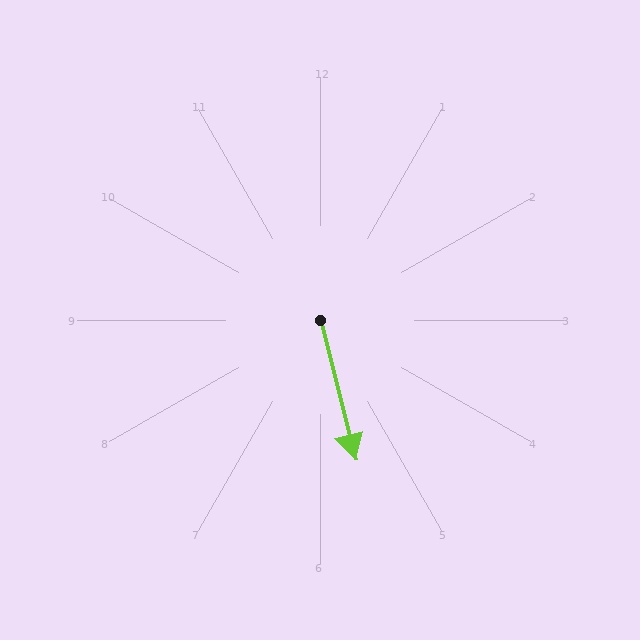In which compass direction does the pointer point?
South.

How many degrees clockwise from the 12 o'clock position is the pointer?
Approximately 166 degrees.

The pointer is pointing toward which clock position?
Roughly 6 o'clock.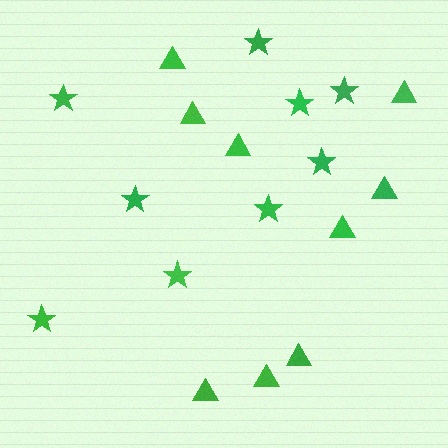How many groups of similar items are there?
There are 2 groups: one group of stars (9) and one group of triangles (9).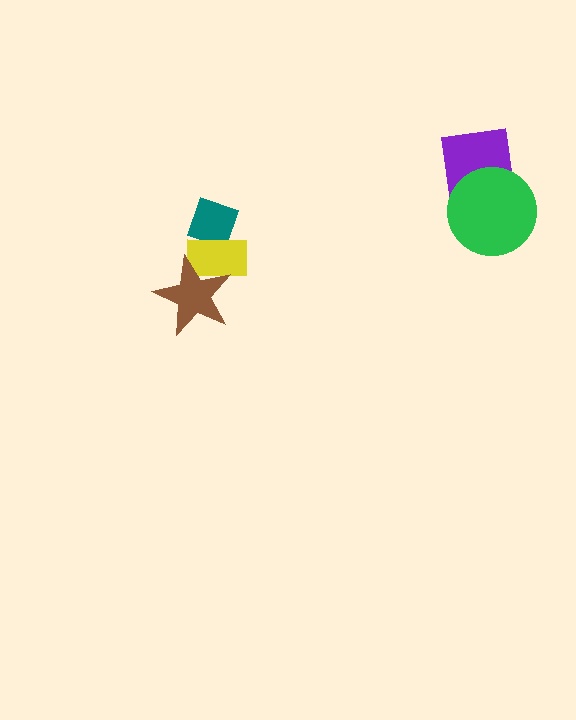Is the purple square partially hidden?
Yes, it is partially covered by another shape.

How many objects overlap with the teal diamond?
1 object overlaps with the teal diamond.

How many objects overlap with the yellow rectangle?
2 objects overlap with the yellow rectangle.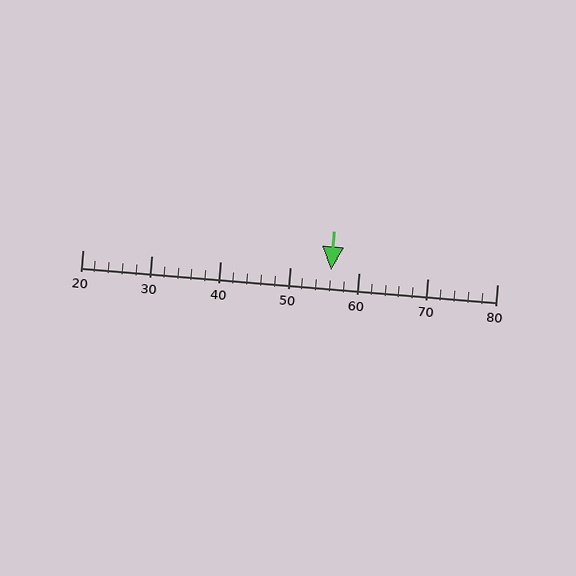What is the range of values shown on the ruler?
The ruler shows values from 20 to 80.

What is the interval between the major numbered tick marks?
The major tick marks are spaced 10 units apart.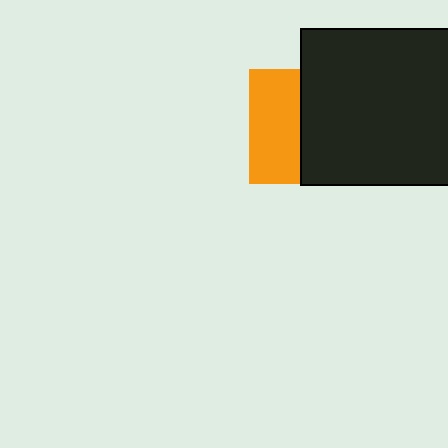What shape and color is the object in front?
The object in front is a black square.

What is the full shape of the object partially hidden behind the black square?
The partially hidden object is an orange square.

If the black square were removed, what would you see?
You would see the complete orange square.